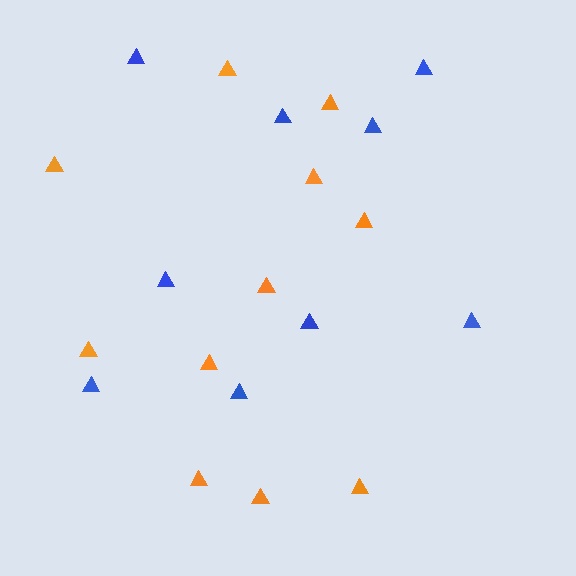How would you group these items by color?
There are 2 groups: one group of blue triangles (9) and one group of orange triangles (11).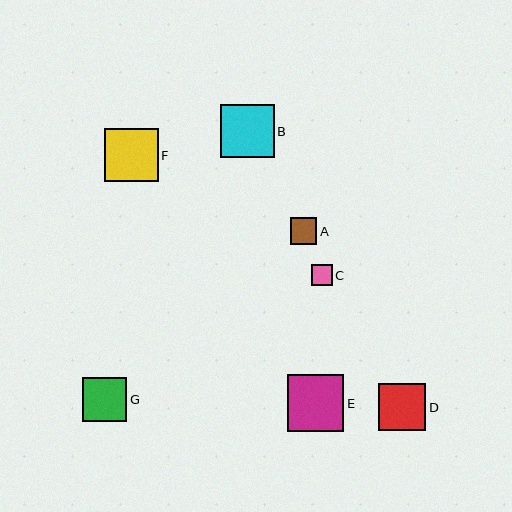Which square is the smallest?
Square C is the smallest with a size of approximately 21 pixels.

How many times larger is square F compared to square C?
Square F is approximately 2.6 times the size of square C.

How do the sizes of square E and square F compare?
Square E and square F are approximately the same size.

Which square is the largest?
Square E is the largest with a size of approximately 56 pixels.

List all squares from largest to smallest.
From largest to smallest: E, F, B, D, G, A, C.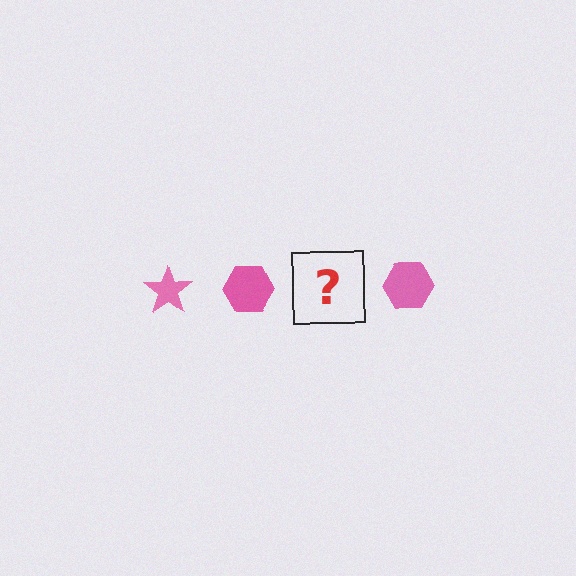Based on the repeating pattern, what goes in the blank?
The blank should be a pink star.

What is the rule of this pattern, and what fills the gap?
The rule is that the pattern cycles through star, hexagon shapes in pink. The gap should be filled with a pink star.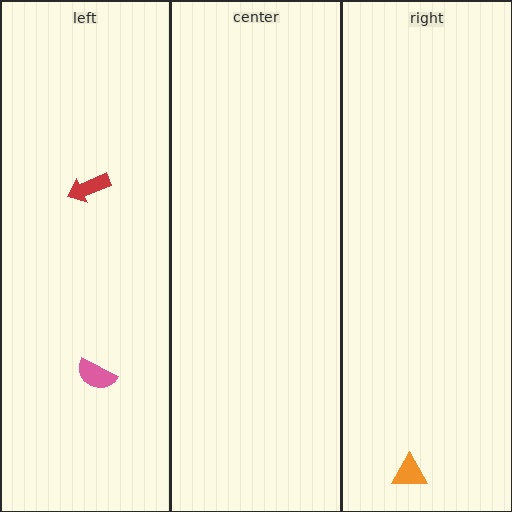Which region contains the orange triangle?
The right region.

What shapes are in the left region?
The red arrow, the pink semicircle.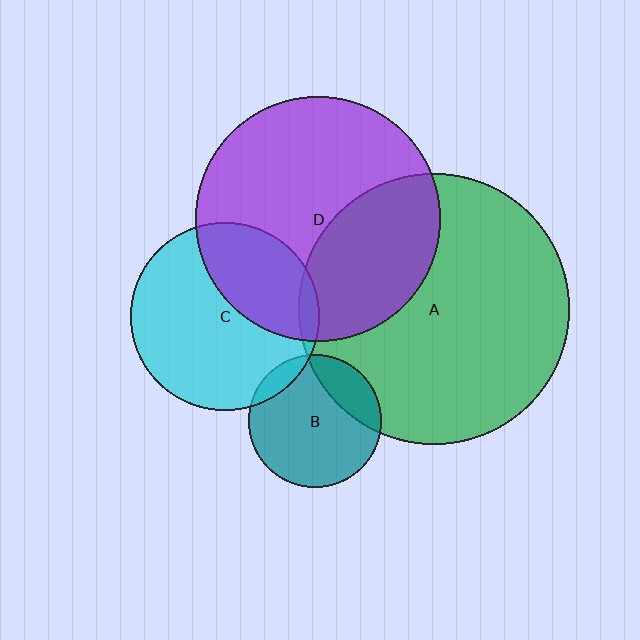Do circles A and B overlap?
Yes.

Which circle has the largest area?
Circle A (green).